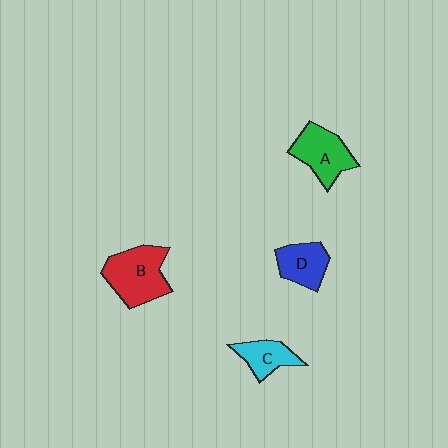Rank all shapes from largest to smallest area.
From largest to smallest: B (red), A (green), D (blue), C (cyan).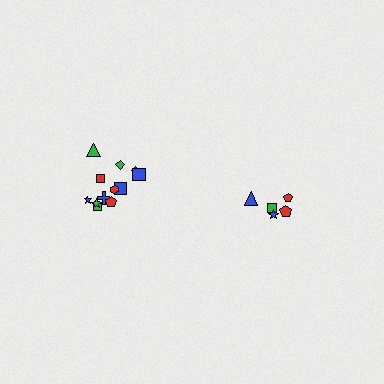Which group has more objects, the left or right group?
The left group.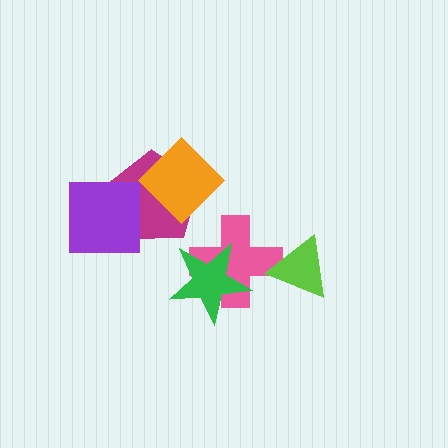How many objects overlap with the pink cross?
2 objects overlap with the pink cross.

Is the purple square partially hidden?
No, no other shape covers it.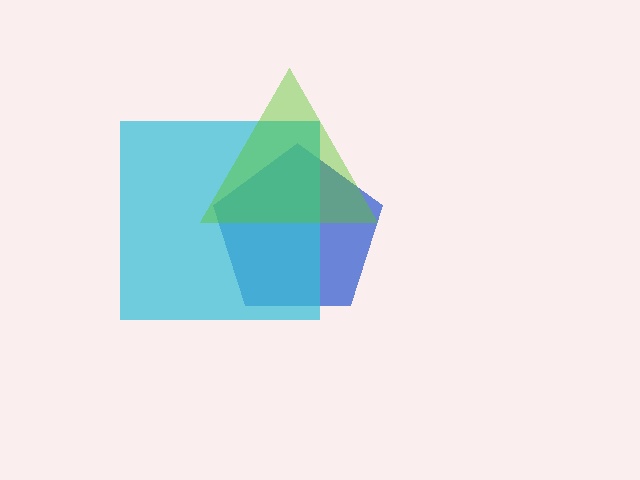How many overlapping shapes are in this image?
There are 3 overlapping shapes in the image.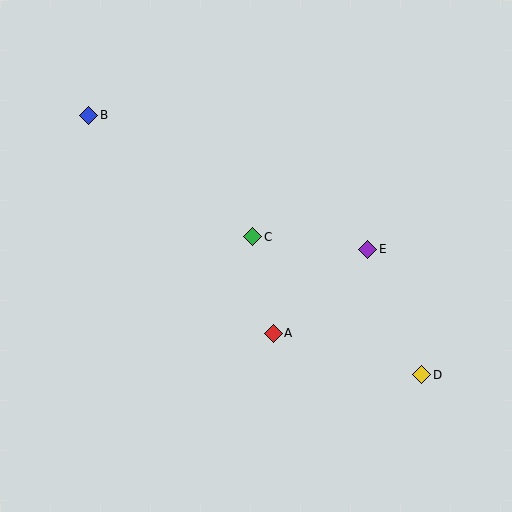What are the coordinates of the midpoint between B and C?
The midpoint between B and C is at (171, 176).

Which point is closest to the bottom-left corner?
Point A is closest to the bottom-left corner.